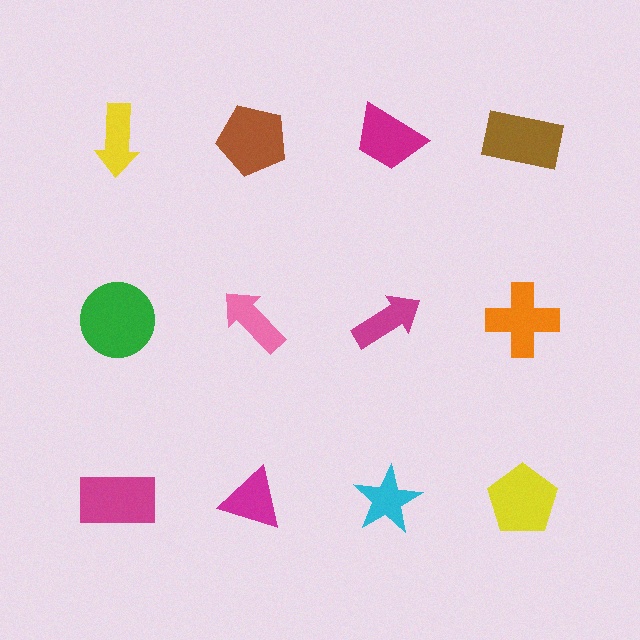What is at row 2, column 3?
A magenta arrow.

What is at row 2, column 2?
A pink arrow.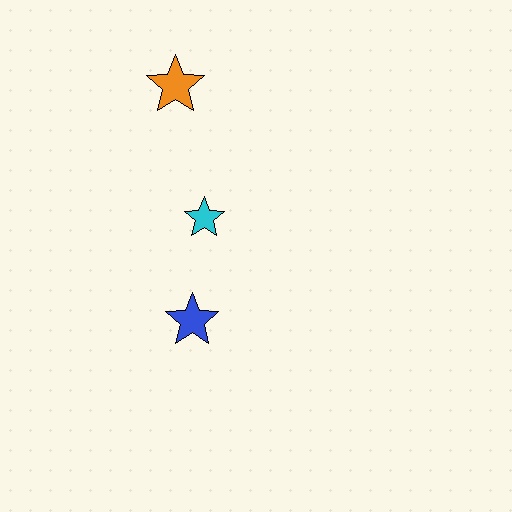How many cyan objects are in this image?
There is 1 cyan object.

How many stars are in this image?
There are 3 stars.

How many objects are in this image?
There are 3 objects.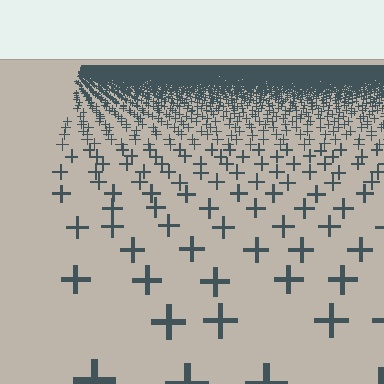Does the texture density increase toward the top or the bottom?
Density increases toward the top.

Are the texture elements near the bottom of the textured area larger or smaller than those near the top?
Larger. Near the bottom, elements are closer to the viewer and appear at a bigger on-screen size.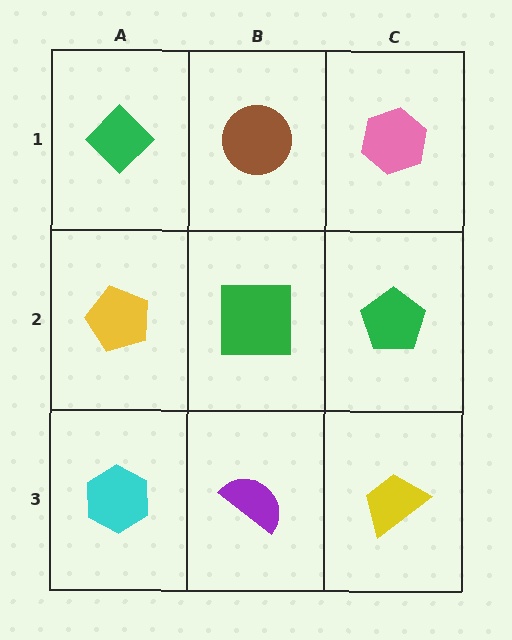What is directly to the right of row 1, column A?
A brown circle.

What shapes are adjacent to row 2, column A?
A green diamond (row 1, column A), a cyan hexagon (row 3, column A), a green square (row 2, column B).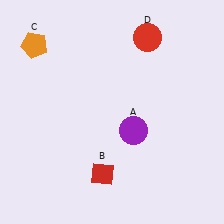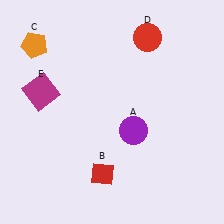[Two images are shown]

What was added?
A magenta square (E) was added in Image 2.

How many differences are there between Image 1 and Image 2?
There is 1 difference between the two images.